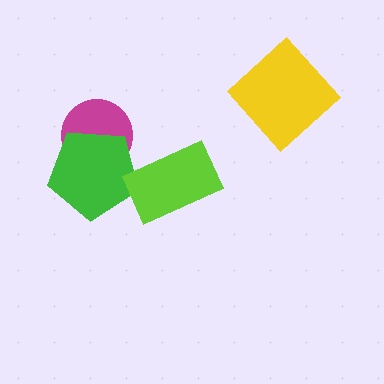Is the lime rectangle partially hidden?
No, no other shape covers it.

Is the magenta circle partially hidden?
Yes, it is partially covered by another shape.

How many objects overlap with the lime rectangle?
1 object overlaps with the lime rectangle.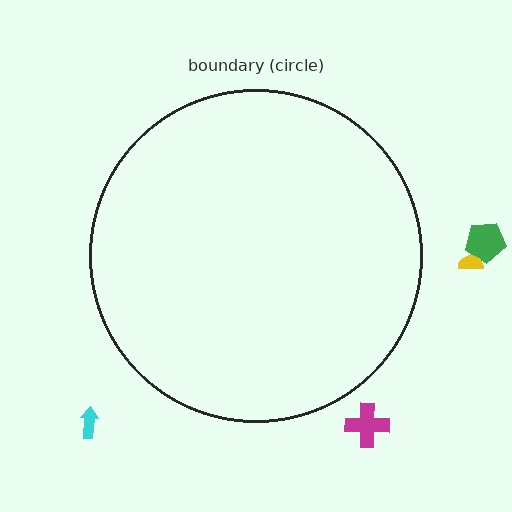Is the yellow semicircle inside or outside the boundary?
Outside.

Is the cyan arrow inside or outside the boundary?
Outside.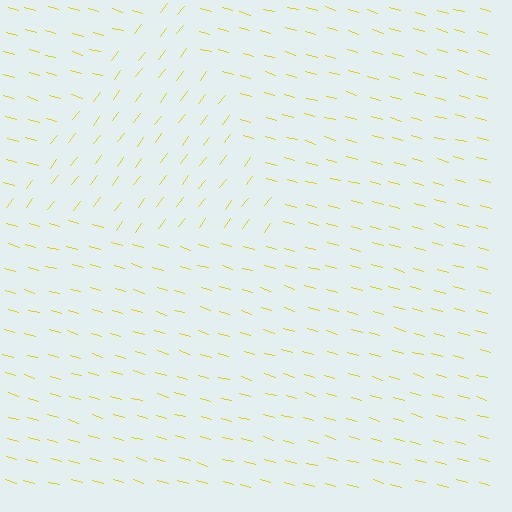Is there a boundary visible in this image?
Yes, there is a texture boundary formed by a change in line orientation.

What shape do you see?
I see a triangle.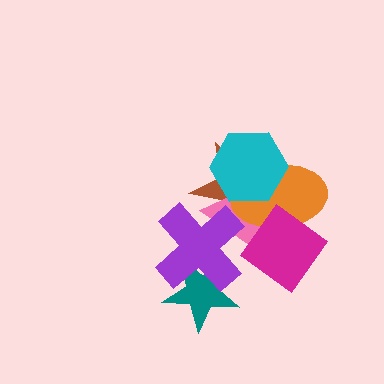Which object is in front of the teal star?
The purple cross is in front of the teal star.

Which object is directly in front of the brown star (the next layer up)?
The pink triangle is directly in front of the brown star.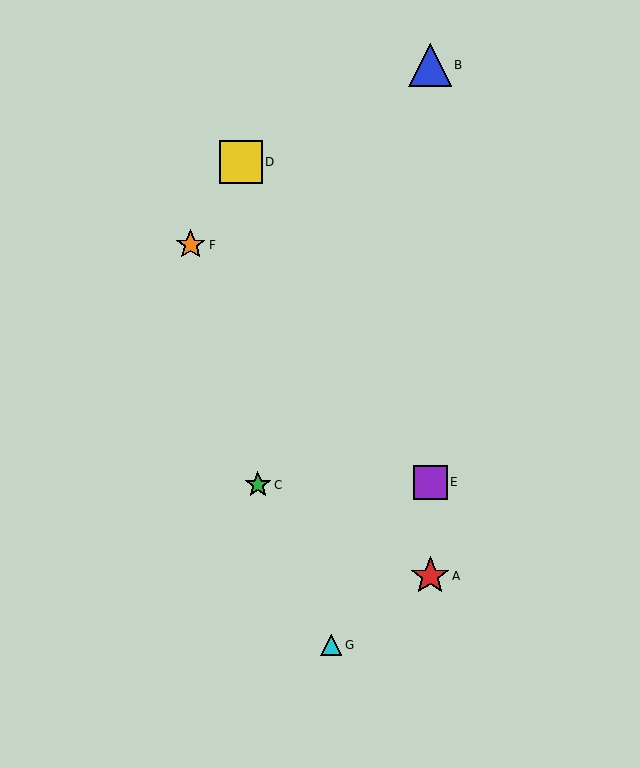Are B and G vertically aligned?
No, B is at x≈430 and G is at x≈331.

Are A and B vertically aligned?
Yes, both are at x≈430.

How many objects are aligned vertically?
3 objects (A, B, E) are aligned vertically.